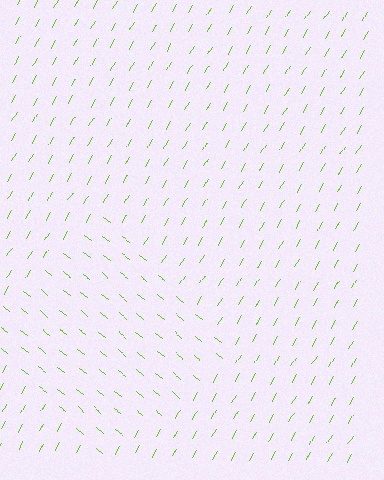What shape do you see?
I see a diamond.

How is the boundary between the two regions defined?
The boundary is defined purely by a change in line orientation (approximately 81 degrees difference). All lines are the same color and thickness.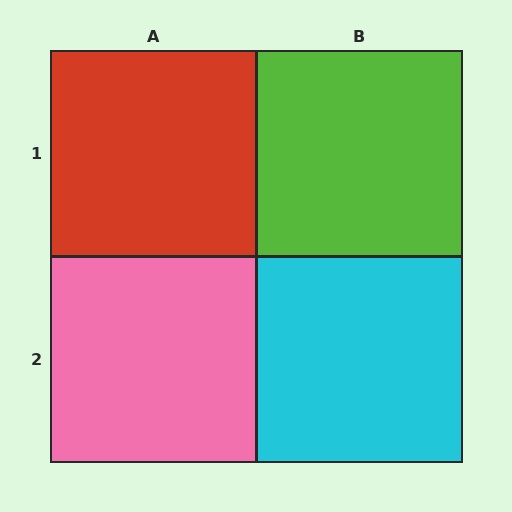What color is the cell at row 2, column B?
Cyan.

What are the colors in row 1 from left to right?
Red, lime.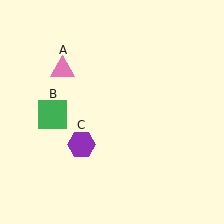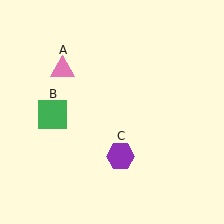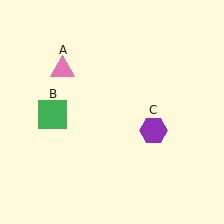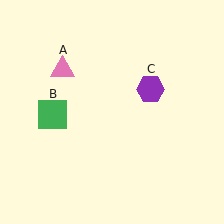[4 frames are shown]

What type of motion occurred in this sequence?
The purple hexagon (object C) rotated counterclockwise around the center of the scene.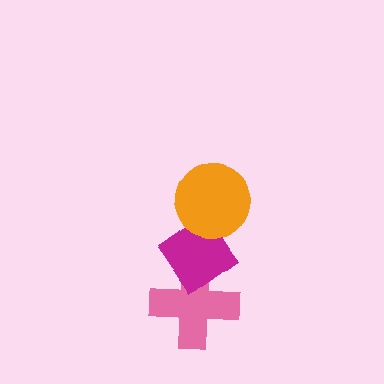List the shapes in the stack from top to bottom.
From top to bottom: the orange circle, the magenta diamond, the pink cross.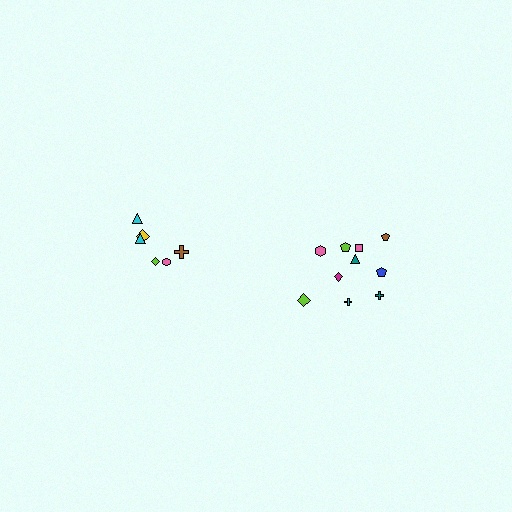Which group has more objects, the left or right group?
The right group.